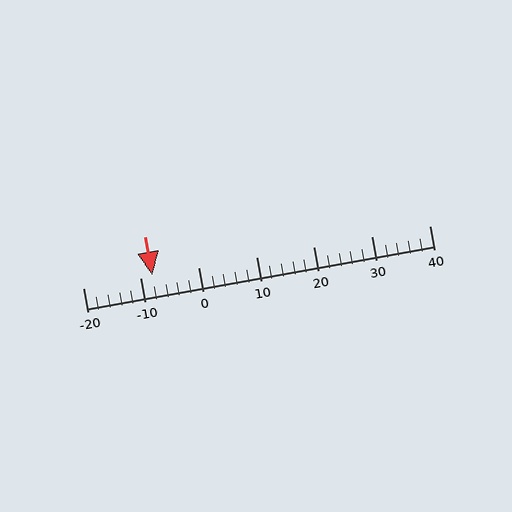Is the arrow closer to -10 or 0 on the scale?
The arrow is closer to -10.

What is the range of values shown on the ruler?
The ruler shows values from -20 to 40.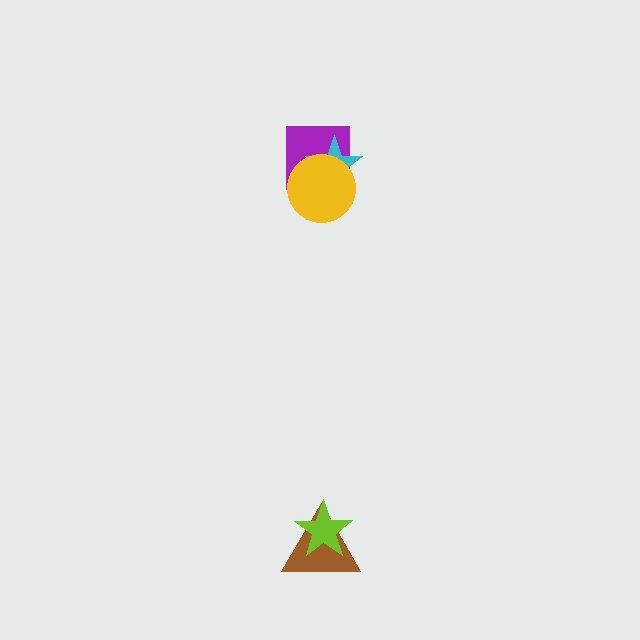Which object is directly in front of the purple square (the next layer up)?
The cyan star is directly in front of the purple square.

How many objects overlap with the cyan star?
2 objects overlap with the cyan star.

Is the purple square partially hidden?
Yes, it is partially covered by another shape.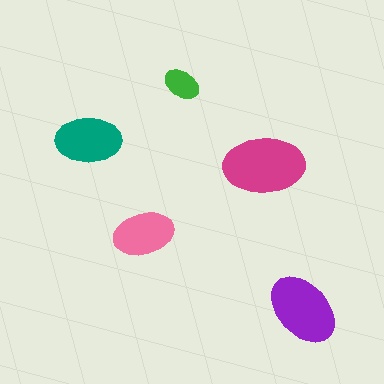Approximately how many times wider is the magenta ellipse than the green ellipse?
About 2 times wider.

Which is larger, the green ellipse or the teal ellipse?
The teal one.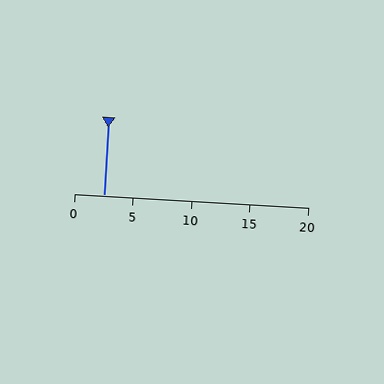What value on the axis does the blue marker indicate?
The marker indicates approximately 2.5.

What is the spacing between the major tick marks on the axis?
The major ticks are spaced 5 apart.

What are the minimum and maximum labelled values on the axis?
The axis runs from 0 to 20.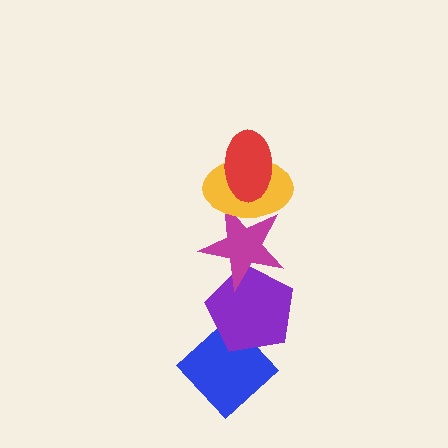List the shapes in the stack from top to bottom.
From top to bottom: the red ellipse, the yellow ellipse, the magenta star, the purple pentagon, the blue diamond.